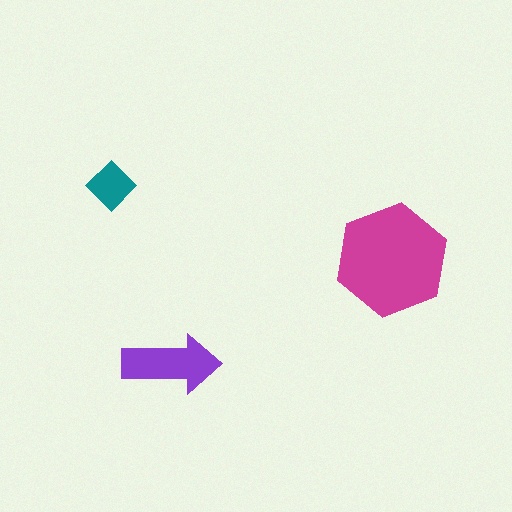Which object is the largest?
The magenta hexagon.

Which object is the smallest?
The teal diamond.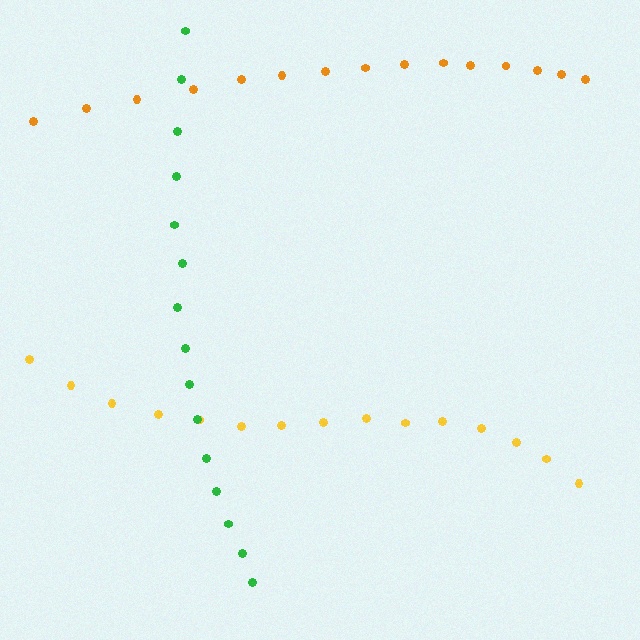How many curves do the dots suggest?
There are 3 distinct paths.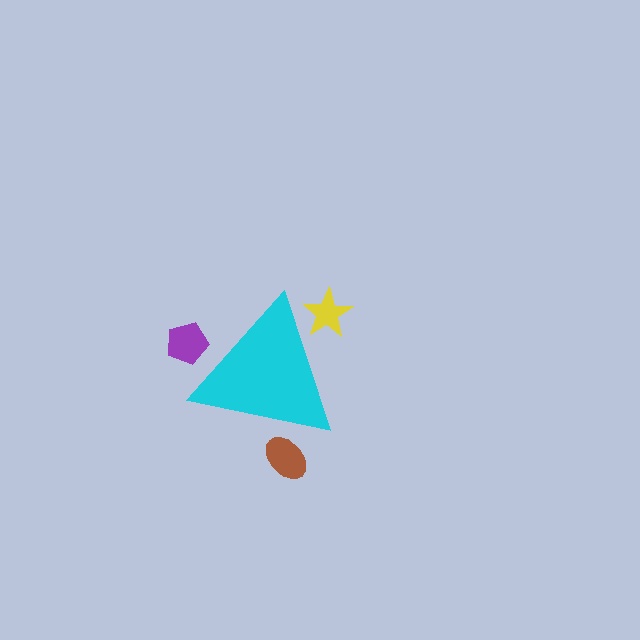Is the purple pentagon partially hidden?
Yes, the purple pentagon is partially hidden behind the cyan triangle.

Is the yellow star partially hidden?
Yes, the yellow star is partially hidden behind the cyan triangle.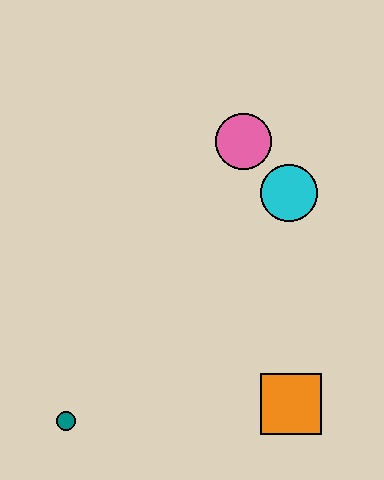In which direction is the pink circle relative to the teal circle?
The pink circle is above the teal circle.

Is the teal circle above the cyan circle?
No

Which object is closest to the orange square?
The cyan circle is closest to the orange square.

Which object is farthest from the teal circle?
The pink circle is farthest from the teal circle.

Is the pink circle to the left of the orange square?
Yes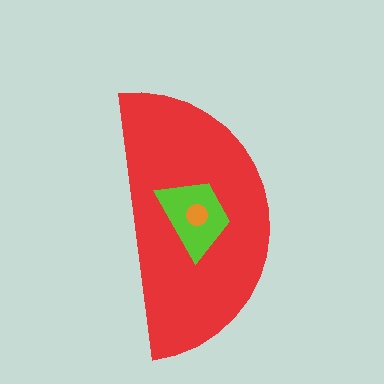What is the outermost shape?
The red semicircle.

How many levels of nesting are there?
3.